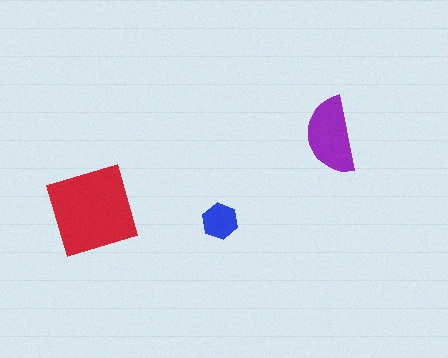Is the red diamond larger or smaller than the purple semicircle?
Larger.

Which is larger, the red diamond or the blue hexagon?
The red diamond.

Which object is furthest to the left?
The red diamond is leftmost.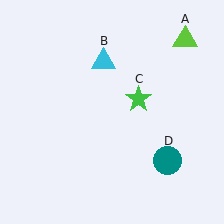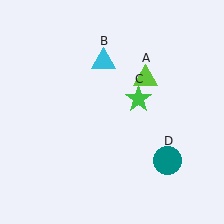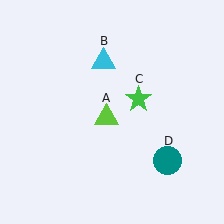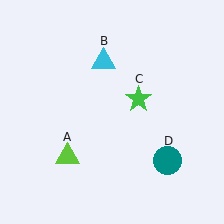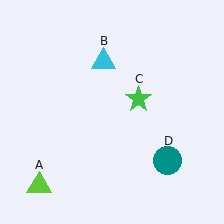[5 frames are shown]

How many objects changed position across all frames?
1 object changed position: lime triangle (object A).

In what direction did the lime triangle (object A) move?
The lime triangle (object A) moved down and to the left.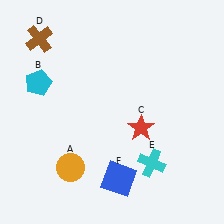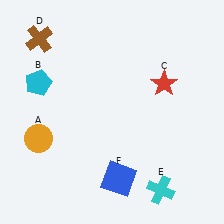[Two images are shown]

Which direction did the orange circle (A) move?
The orange circle (A) moved left.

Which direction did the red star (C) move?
The red star (C) moved up.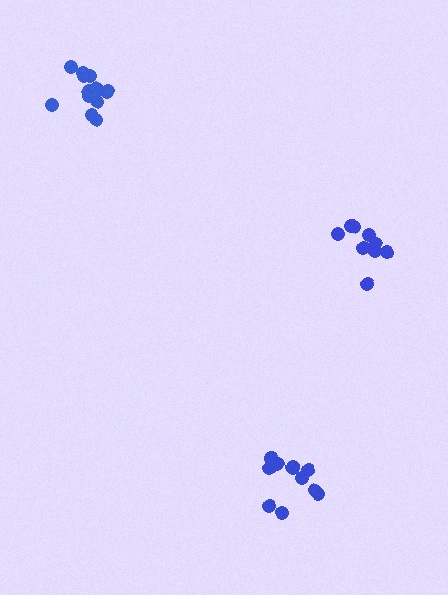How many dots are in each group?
Group 1: 12 dots, Group 2: 10 dots, Group 3: 13 dots (35 total).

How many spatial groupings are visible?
There are 3 spatial groupings.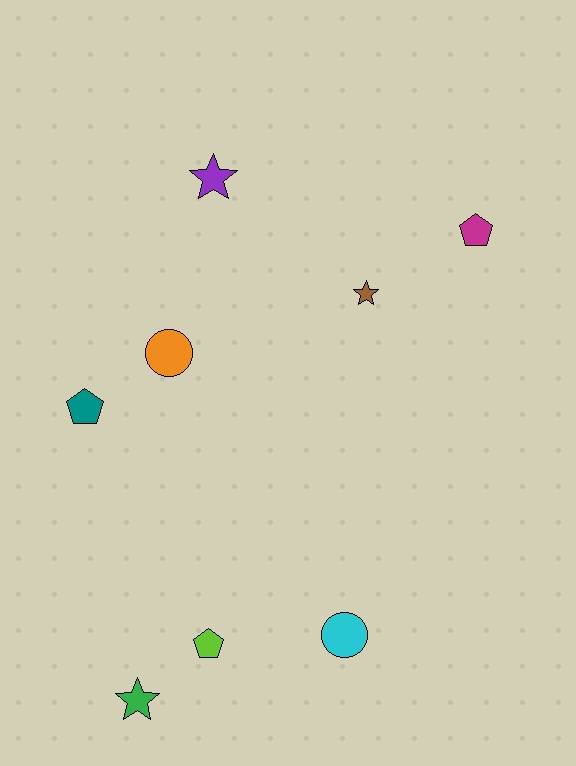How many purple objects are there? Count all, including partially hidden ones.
There is 1 purple object.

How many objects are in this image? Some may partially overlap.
There are 8 objects.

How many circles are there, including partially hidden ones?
There are 2 circles.